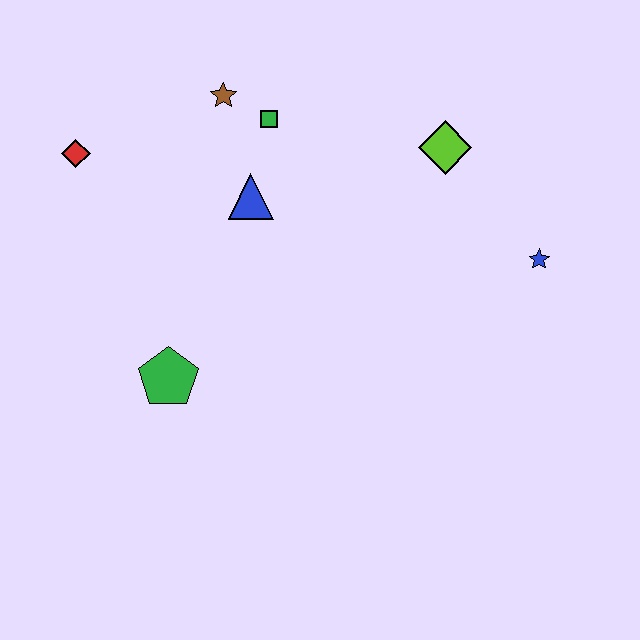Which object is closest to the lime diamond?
The blue star is closest to the lime diamond.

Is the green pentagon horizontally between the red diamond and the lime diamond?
Yes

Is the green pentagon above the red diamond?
No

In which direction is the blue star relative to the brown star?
The blue star is to the right of the brown star.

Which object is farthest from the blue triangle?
The blue star is farthest from the blue triangle.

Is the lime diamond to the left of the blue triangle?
No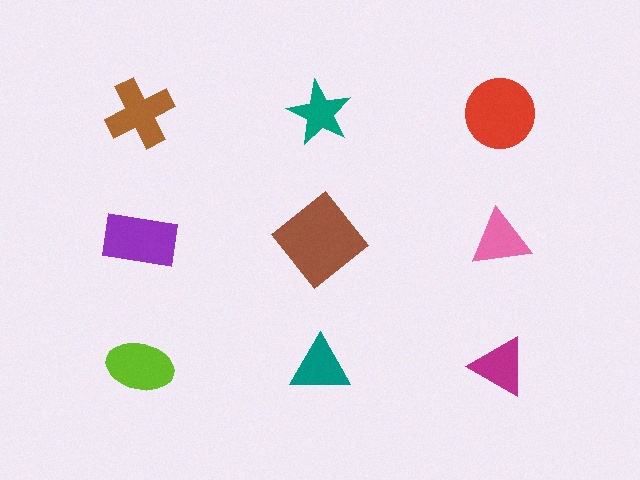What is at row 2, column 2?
A brown diamond.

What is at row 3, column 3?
A magenta triangle.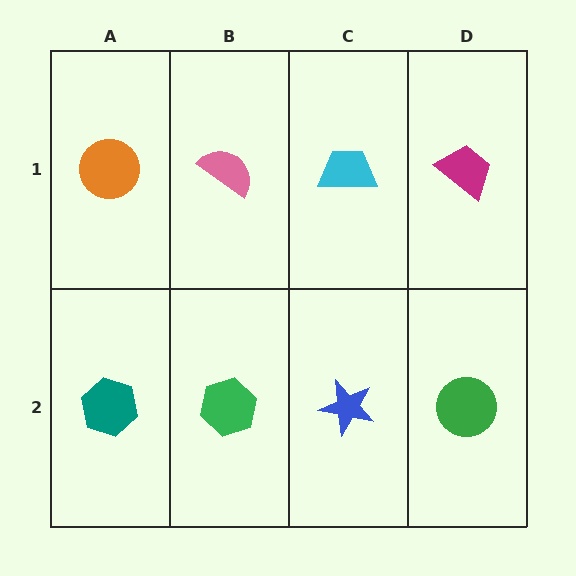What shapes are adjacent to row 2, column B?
A pink semicircle (row 1, column B), a teal hexagon (row 2, column A), a blue star (row 2, column C).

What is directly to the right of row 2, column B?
A blue star.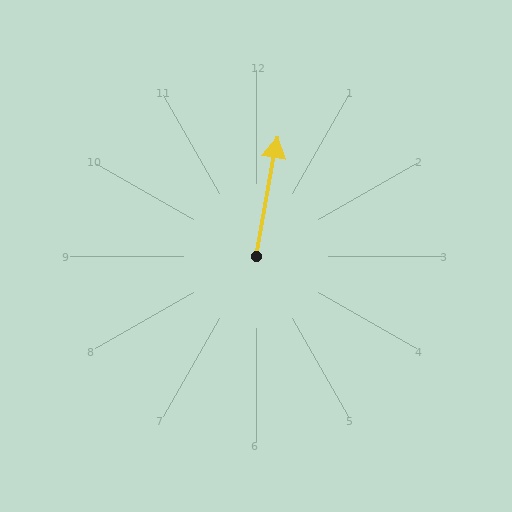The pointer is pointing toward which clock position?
Roughly 12 o'clock.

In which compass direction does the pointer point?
North.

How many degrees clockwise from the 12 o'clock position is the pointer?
Approximately 10 degrees.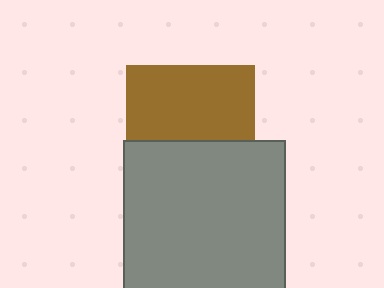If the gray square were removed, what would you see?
You would see the complete brown square.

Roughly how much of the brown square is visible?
About half of it is visible (roughly 58%).